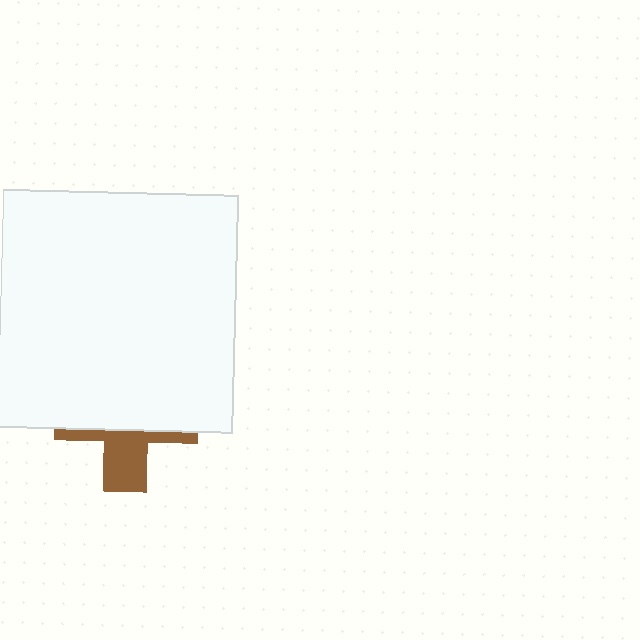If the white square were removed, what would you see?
You would see the complete brown cross.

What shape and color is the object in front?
The object in front is a white square.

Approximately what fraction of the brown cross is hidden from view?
Roughly 64% of the brown cross is hidden behind the white square.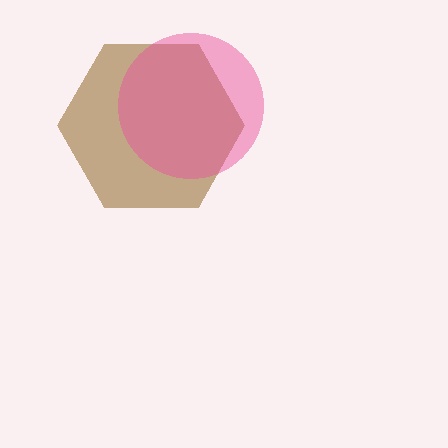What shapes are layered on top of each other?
The layered shapes are: a brown hexagon, a pink circle.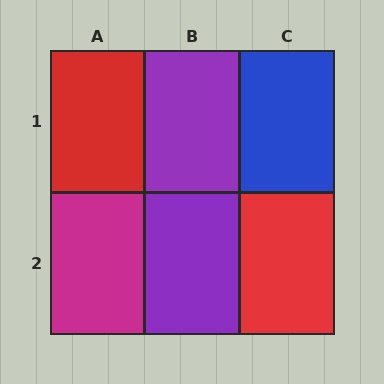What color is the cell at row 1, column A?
Red.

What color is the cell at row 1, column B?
Purple.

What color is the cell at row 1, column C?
Blue.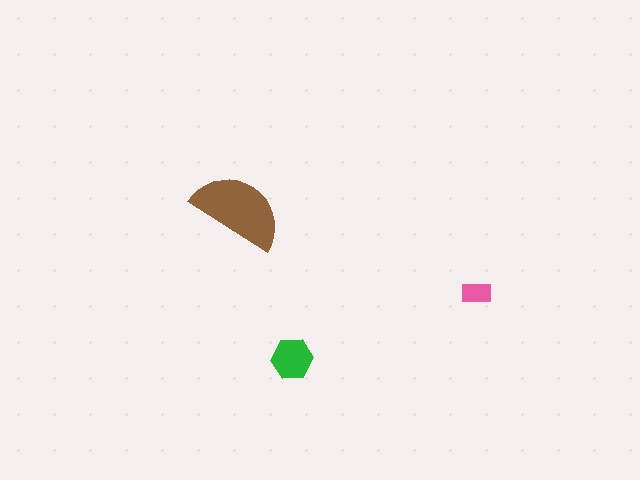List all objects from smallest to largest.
The pink rectangle, the green hexagon, the brown semicircle.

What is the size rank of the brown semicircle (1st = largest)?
1st.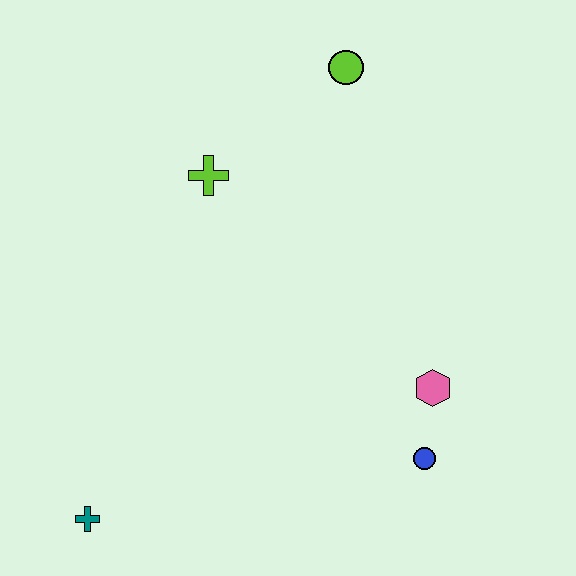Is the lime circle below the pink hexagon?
No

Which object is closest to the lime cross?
The lime circle is closest to the lime cross.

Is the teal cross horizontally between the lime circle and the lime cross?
No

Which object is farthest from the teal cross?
The lime circle is farthest from the teal cross.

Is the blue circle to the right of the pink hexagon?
No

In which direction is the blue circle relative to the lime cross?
The blue circle is below the lime cross.